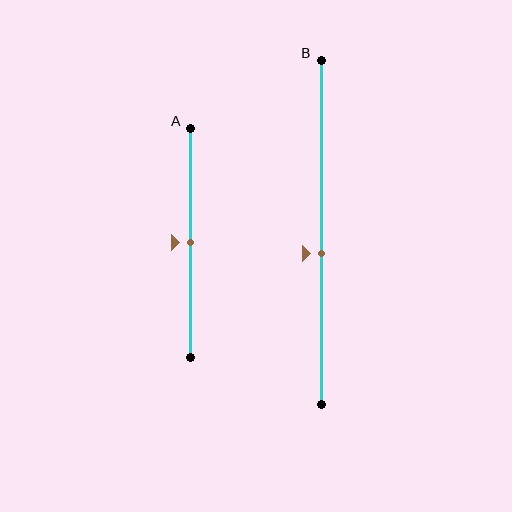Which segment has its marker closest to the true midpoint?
Segment A has its marker closest to the true midpoint.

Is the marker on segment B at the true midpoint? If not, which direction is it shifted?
No, the marker on segment B is shifted downward by about 6% of the segment length.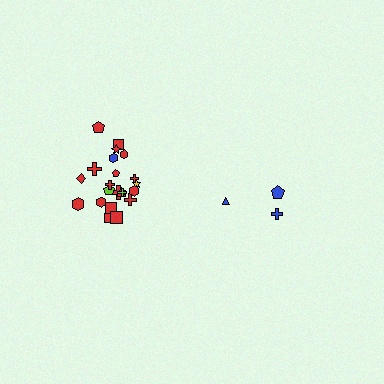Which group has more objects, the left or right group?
The left group.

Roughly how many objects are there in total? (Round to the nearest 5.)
Roughly 25 objects in total.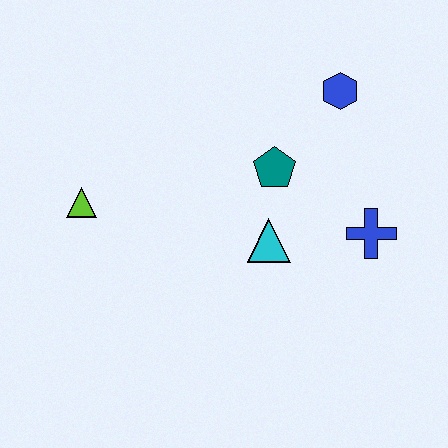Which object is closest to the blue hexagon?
The teal pentagon is closest to the blue hexagon.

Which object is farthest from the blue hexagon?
The lime triangle is farthest from the blue hexagon.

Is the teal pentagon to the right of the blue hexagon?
No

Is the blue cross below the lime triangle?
Yes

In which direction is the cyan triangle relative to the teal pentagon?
The cyan triangle is below the teal pentagon.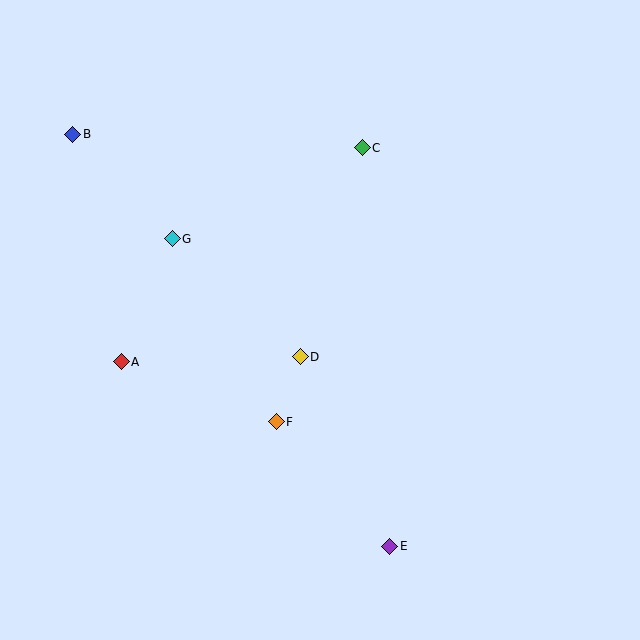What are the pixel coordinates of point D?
Point D is at (300, 357).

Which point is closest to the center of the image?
Point D at (300, 357) is closest to the center.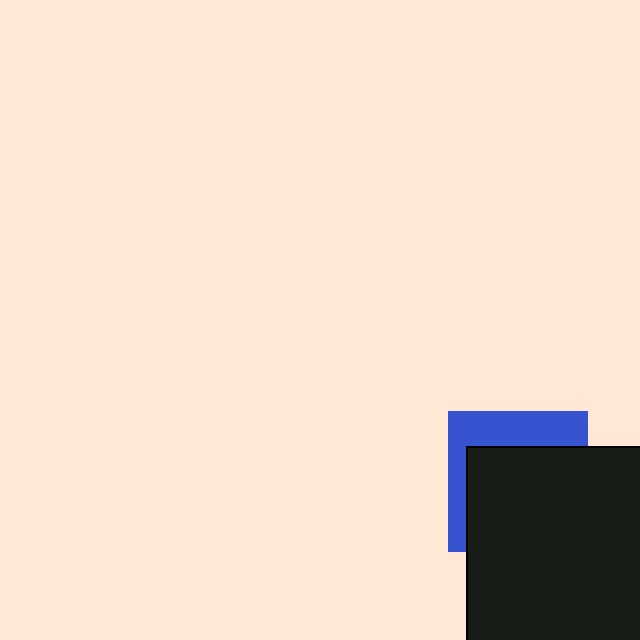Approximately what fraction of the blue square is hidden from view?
Roughly 66% of the blue square is hidden behind the black square.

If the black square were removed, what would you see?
You would see the complete blue square.